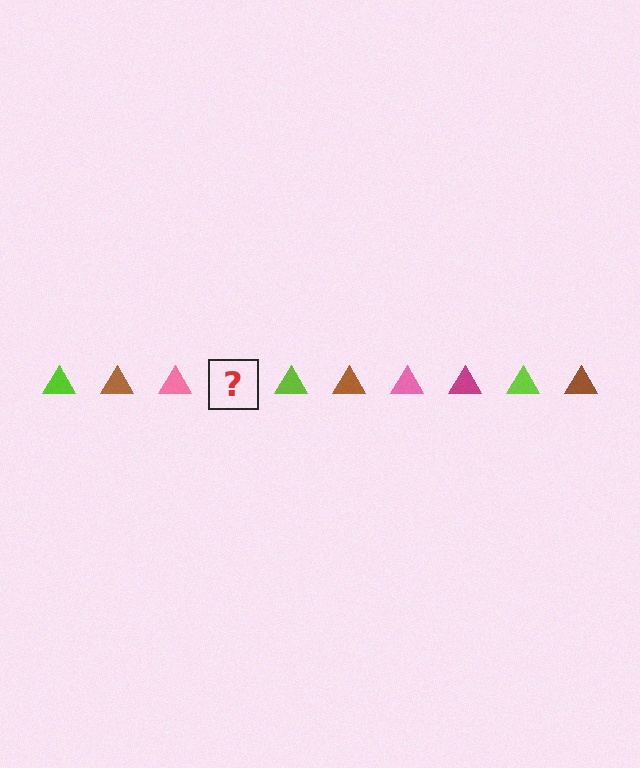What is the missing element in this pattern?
The missing element is a magenta triangle.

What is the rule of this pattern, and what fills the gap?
The rule is that the pattern cycles through lime, brown, pink, magenta triangles. The gap should be filled with a magenta triangle.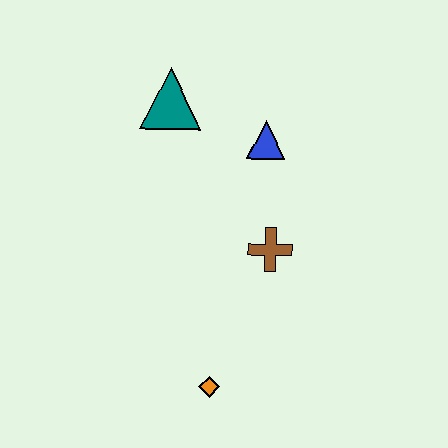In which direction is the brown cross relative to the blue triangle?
The brown cross is below the blue triangle.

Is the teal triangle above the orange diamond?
Yes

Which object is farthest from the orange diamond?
The teal triangle is farthest from the orange diamond.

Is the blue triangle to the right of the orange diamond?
Yes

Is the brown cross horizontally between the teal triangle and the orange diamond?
No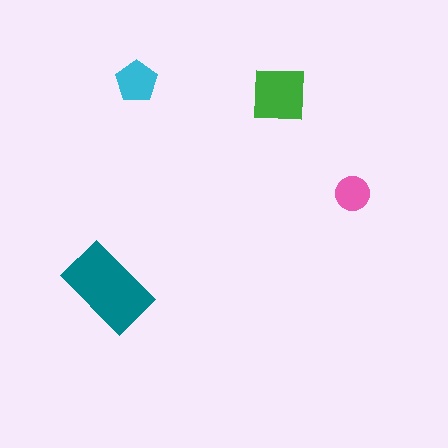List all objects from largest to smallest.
The teal rectangle, the green square, the cyan pentagon, the pink circle.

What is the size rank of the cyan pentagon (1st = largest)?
3rd.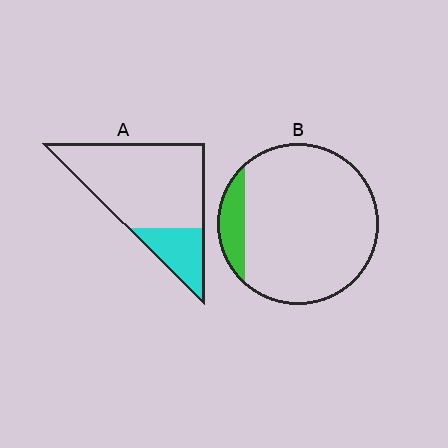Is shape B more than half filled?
No.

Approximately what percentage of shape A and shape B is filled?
A is approximately 25% and B is approximately 10%.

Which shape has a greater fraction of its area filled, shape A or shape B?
Shape A.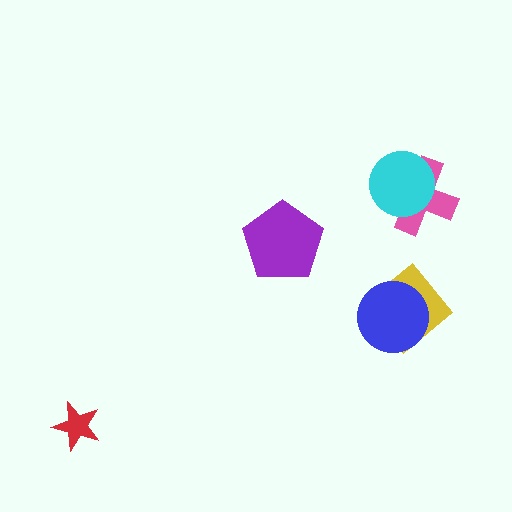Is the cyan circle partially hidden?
No, no other shape covers it.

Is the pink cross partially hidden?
Yes, it is partially covered by another shape.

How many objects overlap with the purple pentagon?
0 objects overlap with the purple pentagon.